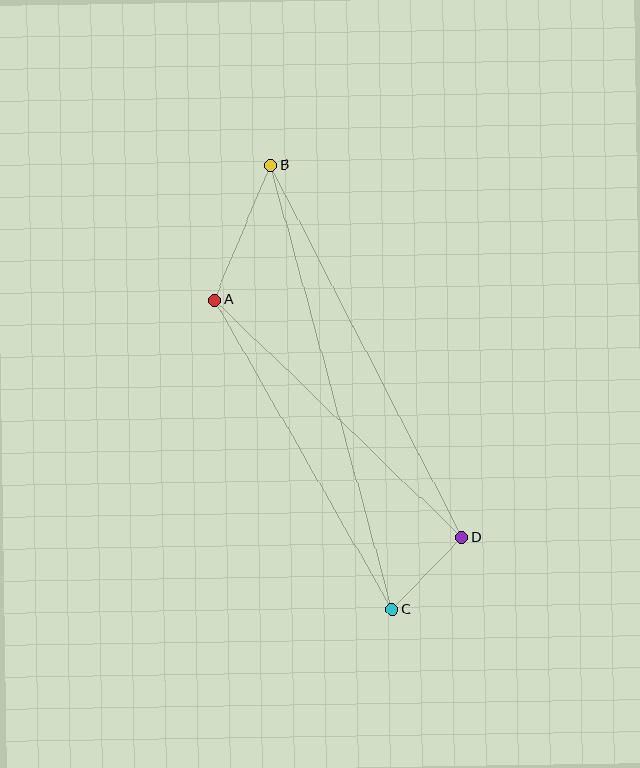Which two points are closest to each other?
Points C and D are closest to each other.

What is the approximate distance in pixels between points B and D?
The distance between B and D is approximately 419 pixels.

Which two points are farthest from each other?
Points B and C are farthest from each other.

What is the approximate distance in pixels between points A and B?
The distance between A and B is approximately 146 pixels.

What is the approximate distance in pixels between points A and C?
The distance between A and C is approximately 357 pixels.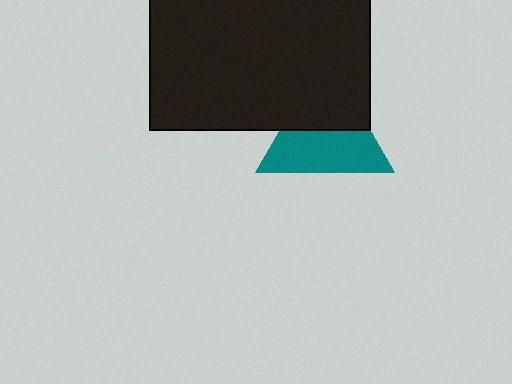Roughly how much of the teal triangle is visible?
About half of it is visible (roughly 57%).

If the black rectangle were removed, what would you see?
You would see the complete teal triangle.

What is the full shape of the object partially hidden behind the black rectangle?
The partially hidden object is a teal triangle.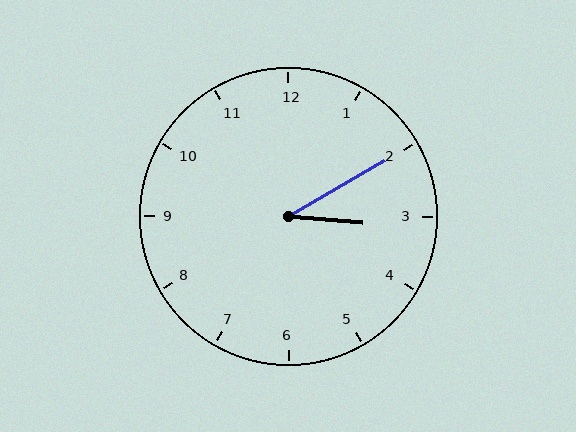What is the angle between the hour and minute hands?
Approximately 35 degrees.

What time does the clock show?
3:10.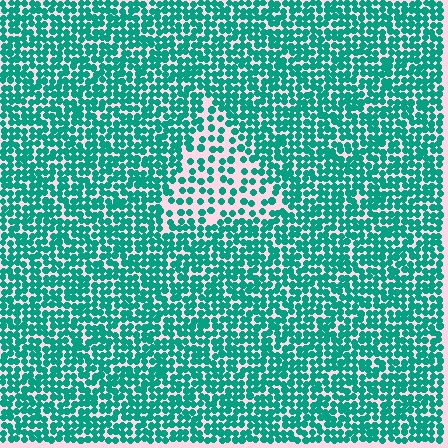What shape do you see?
I see a triangle.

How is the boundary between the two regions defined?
The boundary is defined by a change in element density (approximately 2.2x ratio). All elements are the same color, size, and shape.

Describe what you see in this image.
The image contains small teal elements arranged at two different densities. A triangle-shaped region is visible where the elements are less densely packed than the surrounding area.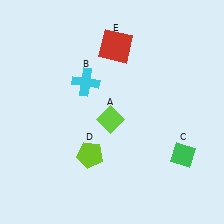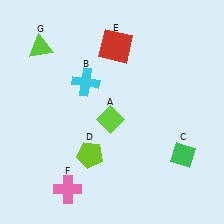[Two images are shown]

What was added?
A pink cross (F), a lime triangle (G) were added in Image 2.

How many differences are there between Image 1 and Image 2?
There are 2 differences between the two images.